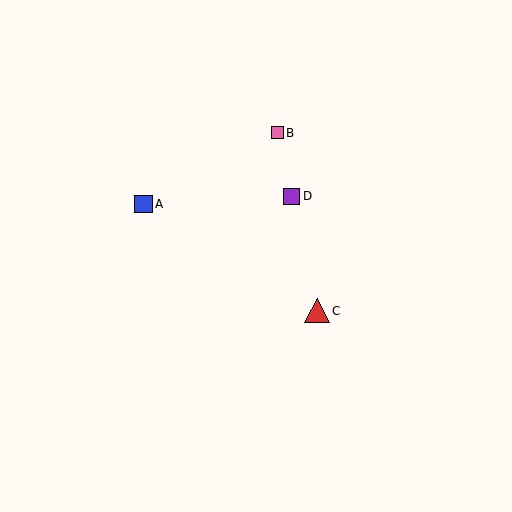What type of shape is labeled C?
Shape C is a red triangle.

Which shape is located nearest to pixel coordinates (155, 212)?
The blue square (labeled A) at (144, 204) is nearest to that location.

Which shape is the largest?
The red triangle (labeled C) is the largest.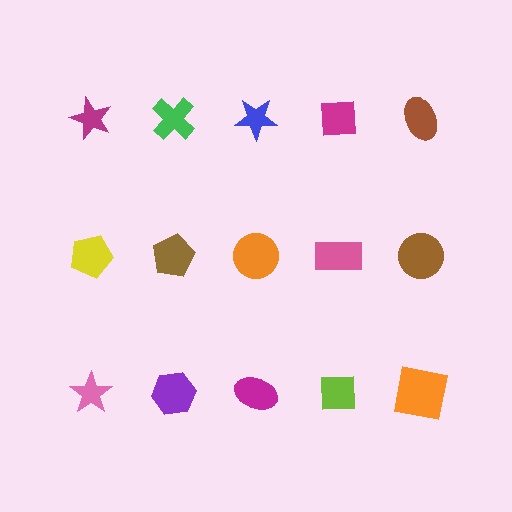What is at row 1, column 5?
A brown ellipse.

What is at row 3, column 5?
An orange square.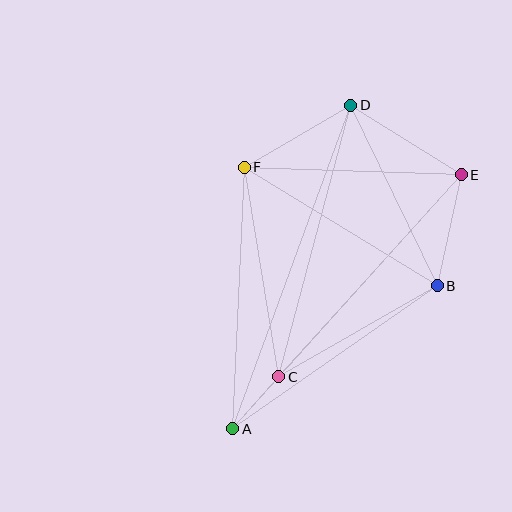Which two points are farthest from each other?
Points A and D are farthest from each other.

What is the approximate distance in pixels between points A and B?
The distance between A and B is approximately 249 pixels.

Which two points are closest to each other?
Points A and C are closest to each other.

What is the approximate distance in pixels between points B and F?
The distance between B and F is approximately 227 pixels.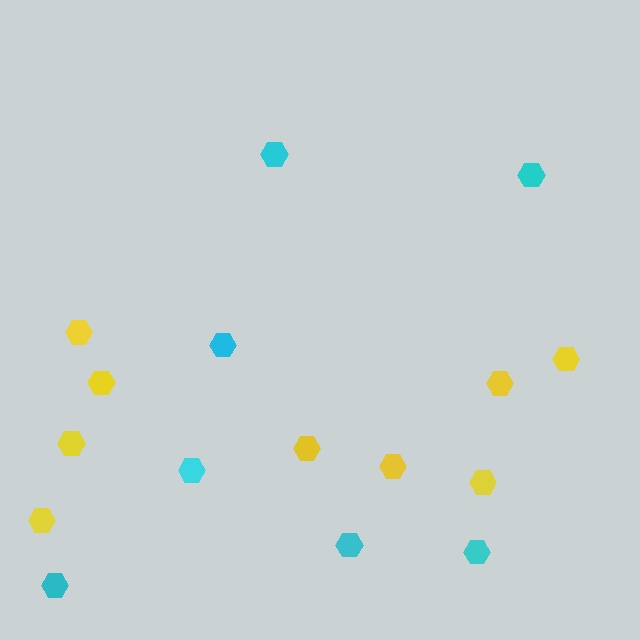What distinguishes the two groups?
There are 2 groups: one group of yellow hexagons (9) and one group of cyan hexagons (7).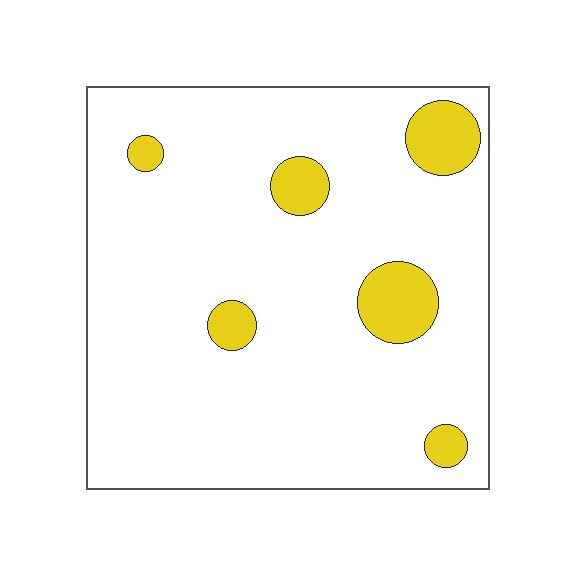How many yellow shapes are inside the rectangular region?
6.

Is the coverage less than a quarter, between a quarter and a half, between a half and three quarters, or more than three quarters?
Less than a quarter.